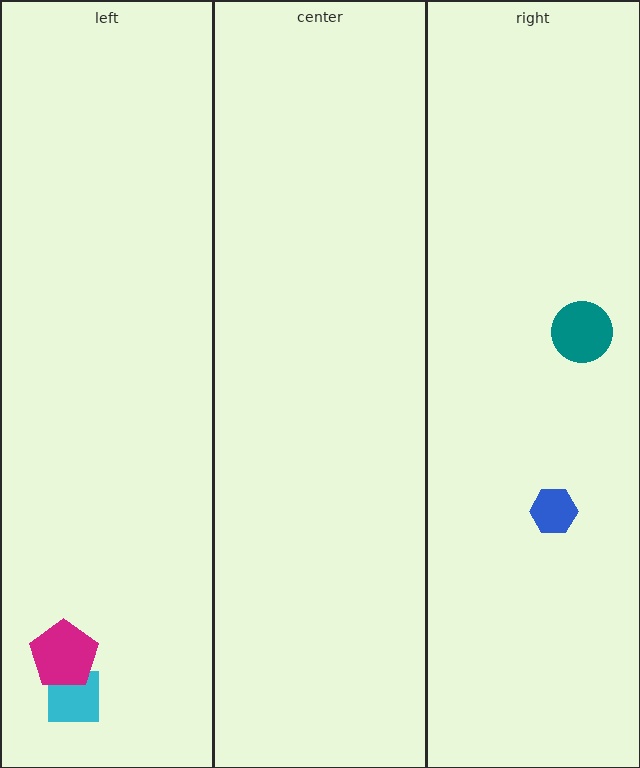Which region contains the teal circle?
The right region.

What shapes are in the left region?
The cyan square, the magenta pentagon.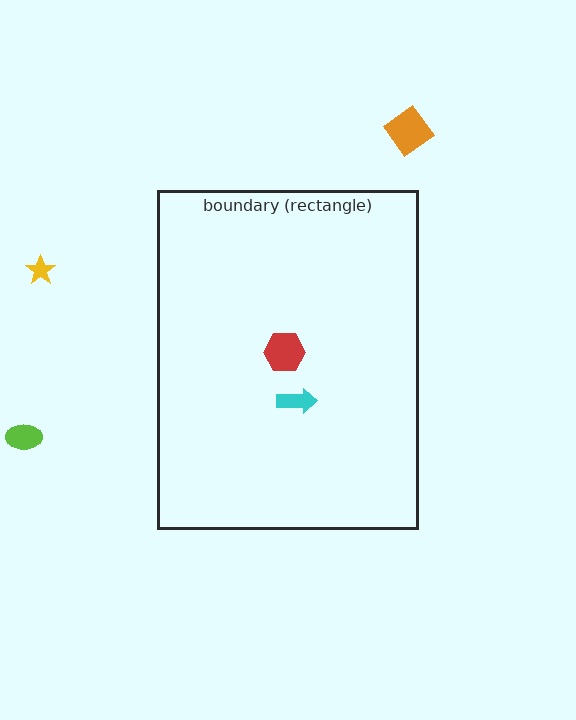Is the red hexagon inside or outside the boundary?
Inside.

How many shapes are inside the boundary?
2 inside, 3 outside.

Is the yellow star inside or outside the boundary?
Outside.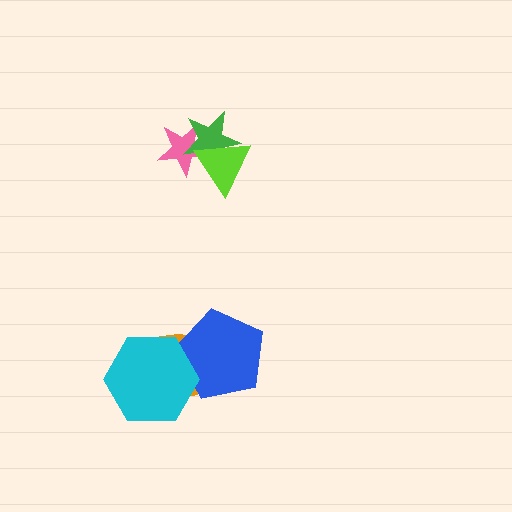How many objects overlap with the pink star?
2 objects overlap with the pink star.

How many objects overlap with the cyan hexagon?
2 objects overlap with the cyan hexagon.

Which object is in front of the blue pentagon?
The cyan hexagon is in front of the blue pentagon.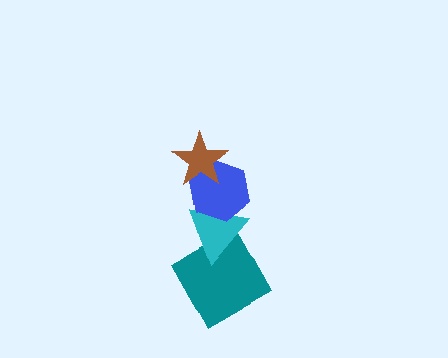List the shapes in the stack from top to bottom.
From top to bottom: the brown star, the blue hexagon, the cyan triangle, the teal square.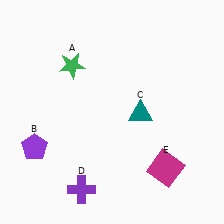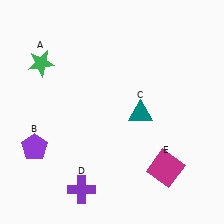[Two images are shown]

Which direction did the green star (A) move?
The green star (A) moved left.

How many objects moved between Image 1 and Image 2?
1 object moved between the two images.